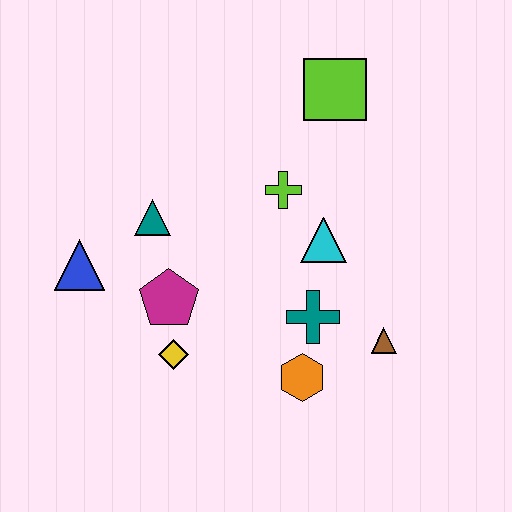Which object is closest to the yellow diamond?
The magenta pentagon is closest to the yellow diamond.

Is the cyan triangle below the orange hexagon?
No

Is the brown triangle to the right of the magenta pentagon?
Yes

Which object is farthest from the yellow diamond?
The lime square is farthest from the yellow diamond.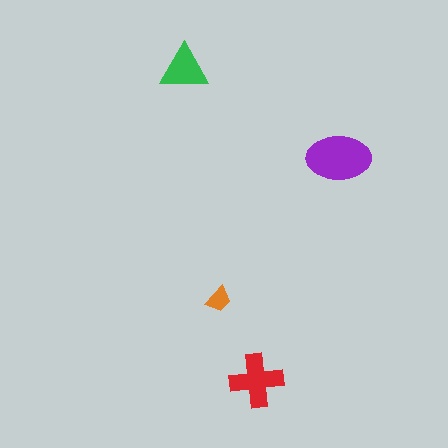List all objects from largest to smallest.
The purple ellipse, the red cross, the green triangle, the orange trapezoid.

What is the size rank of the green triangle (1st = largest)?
3rd.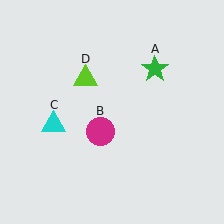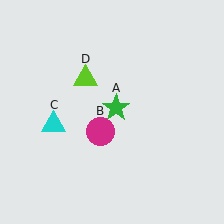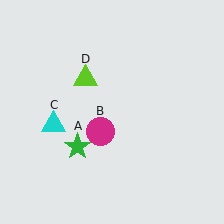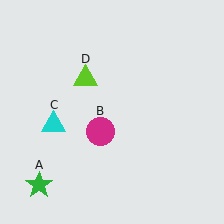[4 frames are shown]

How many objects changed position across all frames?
1 object changed position: green star (object A).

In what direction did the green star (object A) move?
The green star (object A) moved down and to the left.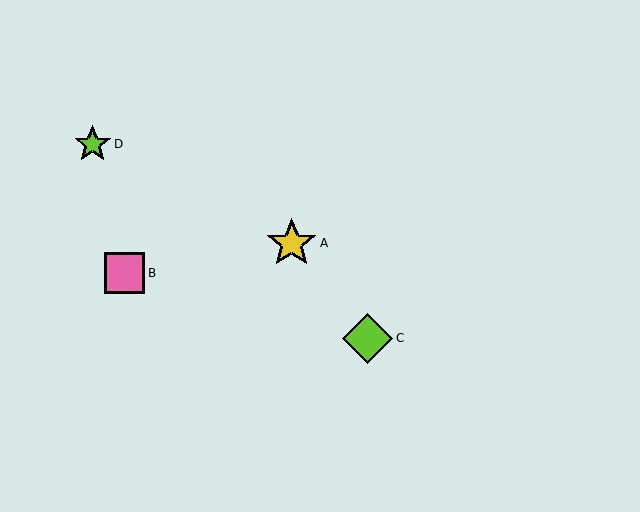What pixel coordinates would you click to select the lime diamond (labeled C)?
Click at (368, 338) to select the lime diamond C.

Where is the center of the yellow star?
The center of the yellow star is at (292, 243).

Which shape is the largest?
The lime diamond (labeled C) is the largest.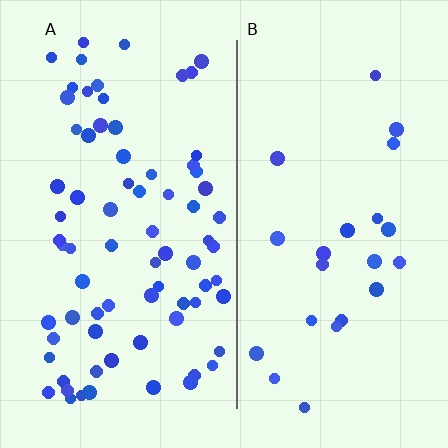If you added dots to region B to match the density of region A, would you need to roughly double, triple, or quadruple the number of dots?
Approximately triple.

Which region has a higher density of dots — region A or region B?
A (the left).